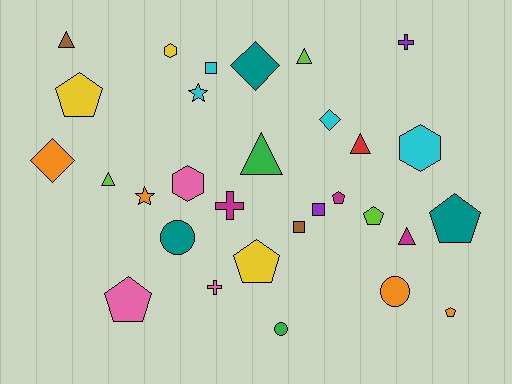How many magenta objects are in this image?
There are 3 magenta objects.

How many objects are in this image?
There are 30 objects.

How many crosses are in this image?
There are 3 crosses.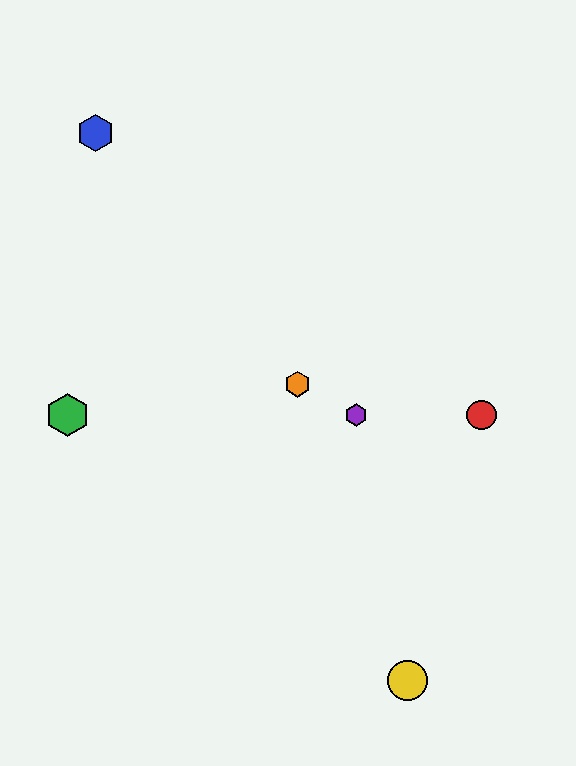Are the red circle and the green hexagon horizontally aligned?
Yes, both are at y≈415.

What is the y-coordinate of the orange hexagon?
The orange hexagon is at y≈384.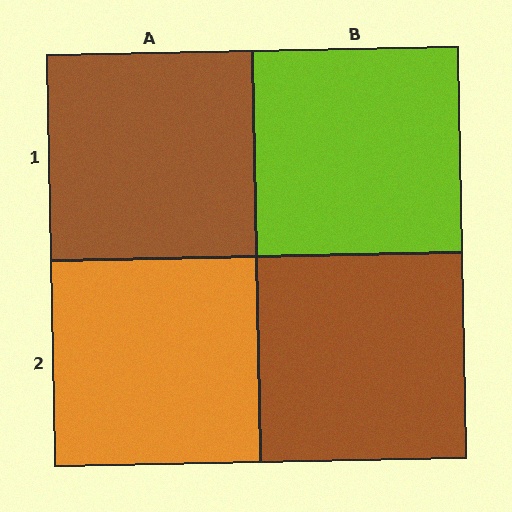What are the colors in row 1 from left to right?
Brown, lime.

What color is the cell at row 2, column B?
Brown.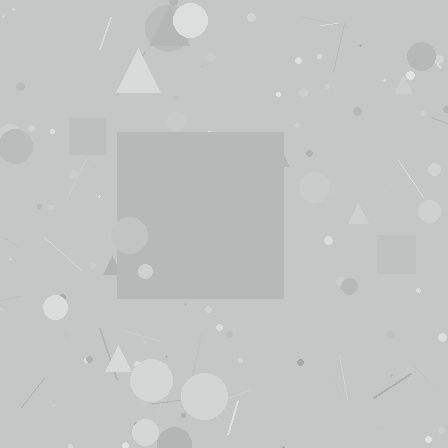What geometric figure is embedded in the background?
A square is embedded in the background.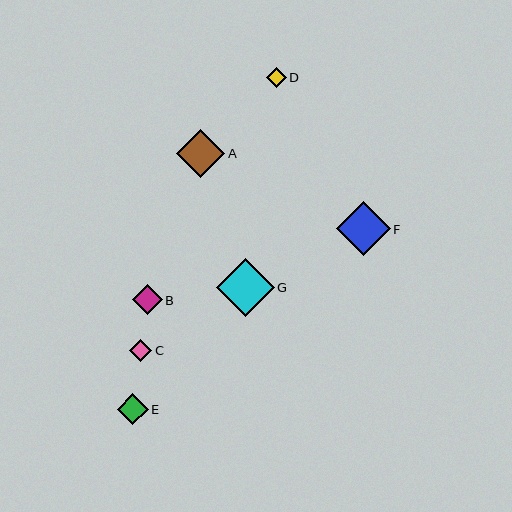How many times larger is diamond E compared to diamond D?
Diamond E is approximately 1.6 times the size of diamond D.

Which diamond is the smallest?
Diamond D is the smallest with a size of approximately 20 pixels.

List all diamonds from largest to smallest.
From largest to smallest: G, F, A, E, B, C, D.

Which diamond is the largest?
Diamond G is the largest with a size of approximately 58 pixels.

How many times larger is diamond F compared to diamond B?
Diamond F is approximately 1.8 times the size of diamond B.